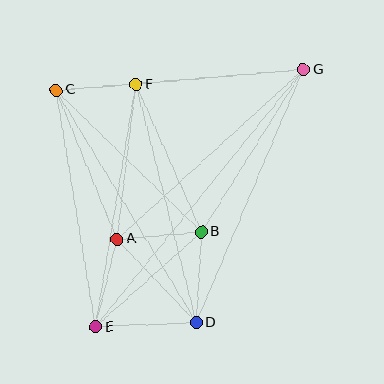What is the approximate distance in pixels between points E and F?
The distance between E and F is approximately 246 pixels.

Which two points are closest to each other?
Points C and F are closest to each other.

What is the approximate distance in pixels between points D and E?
The distance between D and E is approximately 100 pixels.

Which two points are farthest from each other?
Points E and G are farthest from each other.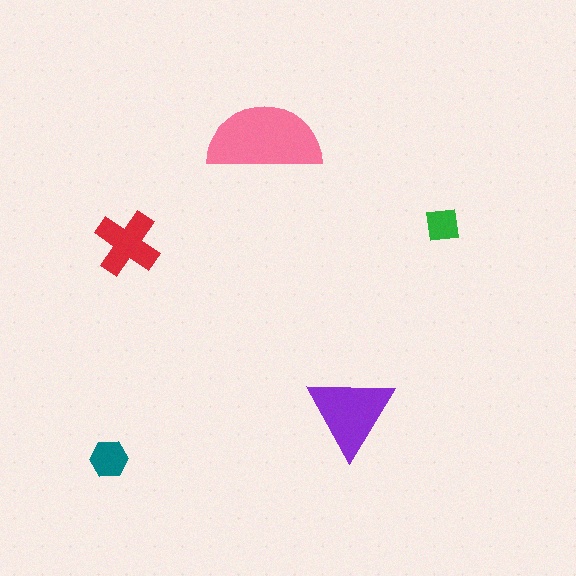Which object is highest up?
The pink semicircle is topmost.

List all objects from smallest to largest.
The green square, the teal hexagon, the red cross, the purple triangle, the pink semicircle.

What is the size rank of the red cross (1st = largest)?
3rd.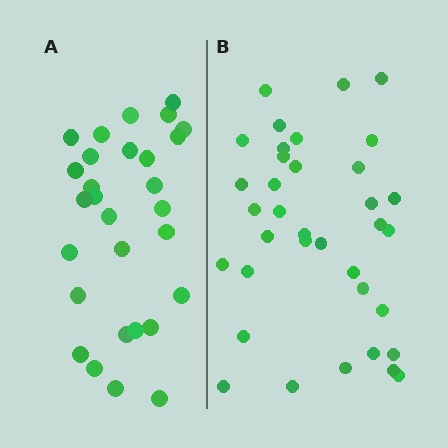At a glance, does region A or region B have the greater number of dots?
Region B (the right region) has more dots.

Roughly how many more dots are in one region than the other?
Region B has roughly 8 or so more dots than region A.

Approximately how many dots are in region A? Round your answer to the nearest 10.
About 30 dots. (The exact count is 29, which rounds to 30.)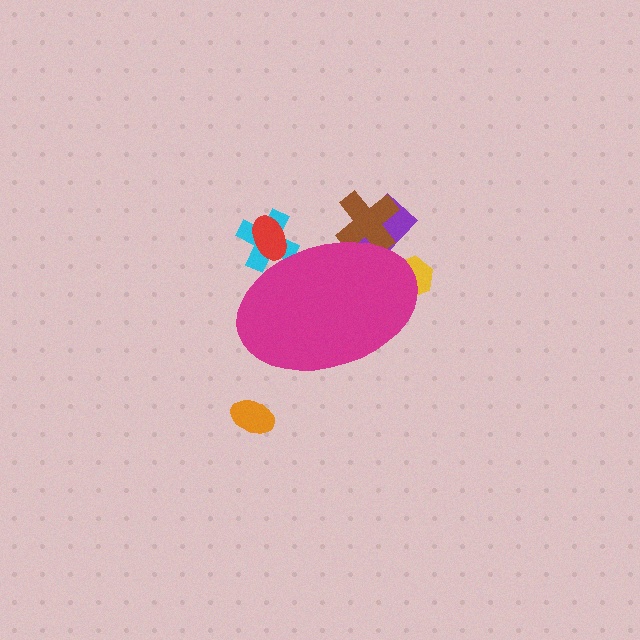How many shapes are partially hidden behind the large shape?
5 shapes are partially hidden.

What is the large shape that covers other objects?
A magenta ellipse.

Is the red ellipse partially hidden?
Yes, the red ellipse is partially hidden behind the magenta ellipse.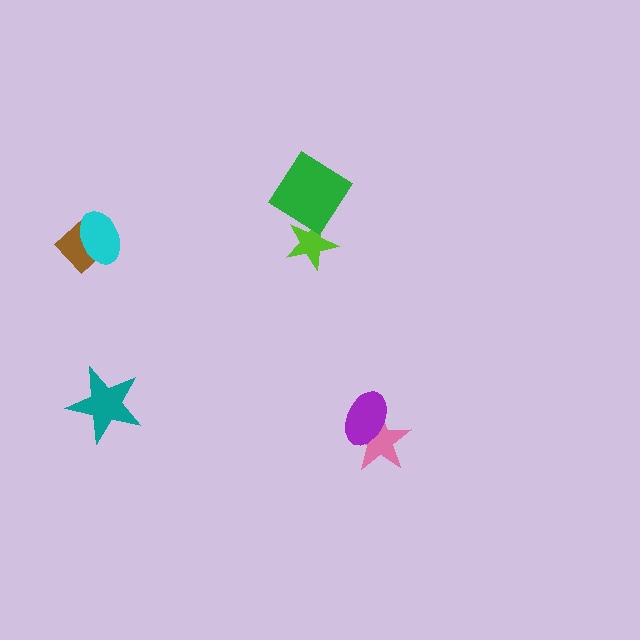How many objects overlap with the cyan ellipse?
1 object overlaps with the cyan ellipse.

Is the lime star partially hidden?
Yes, it is partially covered by another shape.